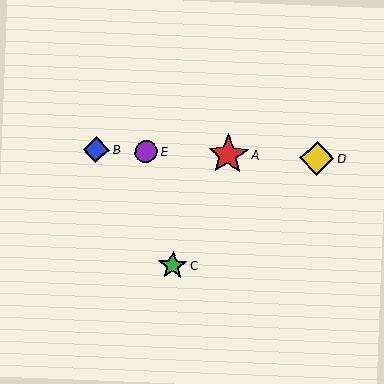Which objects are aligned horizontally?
Objects A, B, D, E are aligned horizontally.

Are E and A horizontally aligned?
Yes, both are at y≈152.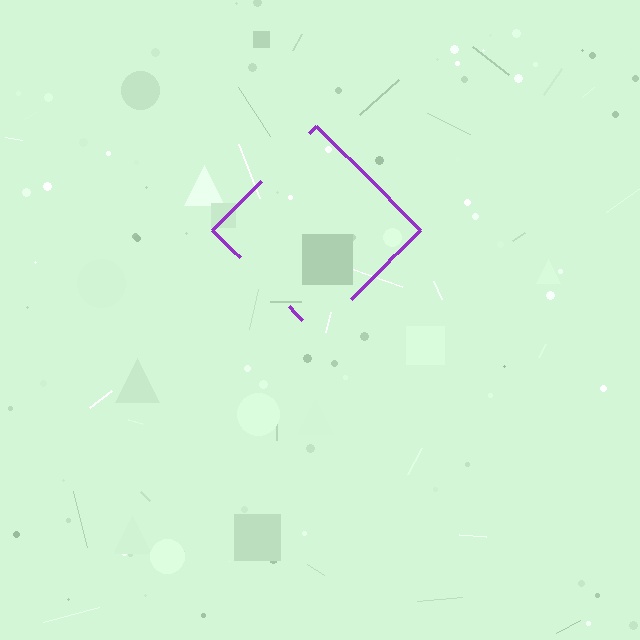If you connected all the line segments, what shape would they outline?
They would outline a diamond.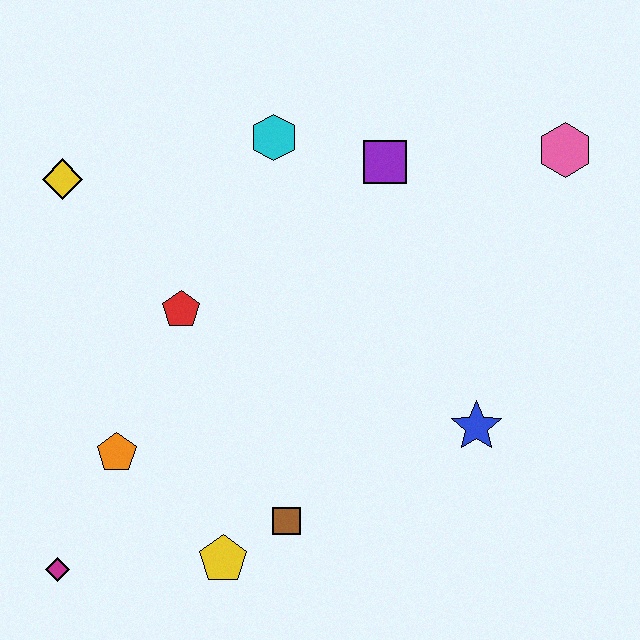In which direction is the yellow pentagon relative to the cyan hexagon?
The yellow pentagon is below the cyan hexagon.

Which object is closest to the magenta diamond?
The orange pentagon is closest to the magenta diamond.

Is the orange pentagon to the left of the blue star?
Yes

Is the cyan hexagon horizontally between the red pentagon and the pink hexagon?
Yes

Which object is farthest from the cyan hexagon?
The magenta diamond is farthest from the cyan hexagon.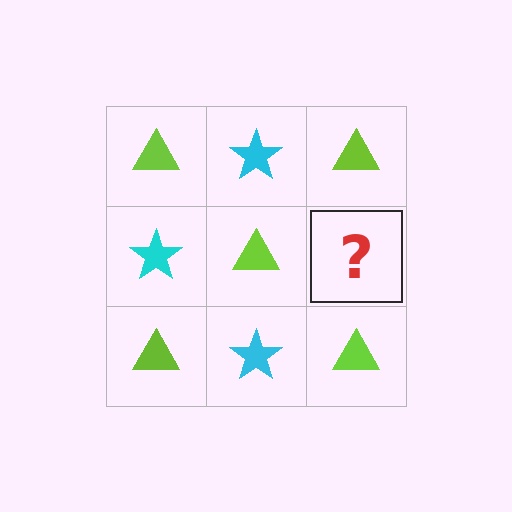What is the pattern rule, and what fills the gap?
The rule is that it alternates lime triangle and cyan star in a checkerboard pattern. The gap should be filled with a cyan star.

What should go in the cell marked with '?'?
The missing cell should contain a cyan star.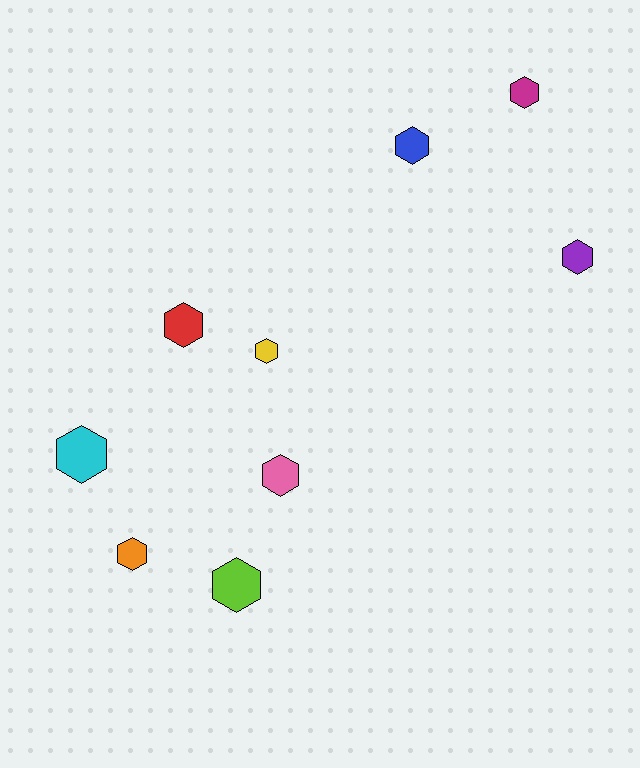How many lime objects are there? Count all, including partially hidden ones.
There is 1 lime object.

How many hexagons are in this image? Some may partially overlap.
There are 9 hexagons.